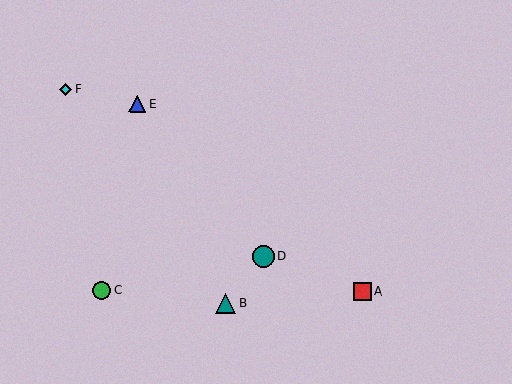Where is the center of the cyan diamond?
The center of the cyan diamond is at (66, 89).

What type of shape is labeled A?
Shape A is a red square.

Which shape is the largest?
The teal circle (labeled D) is the largest.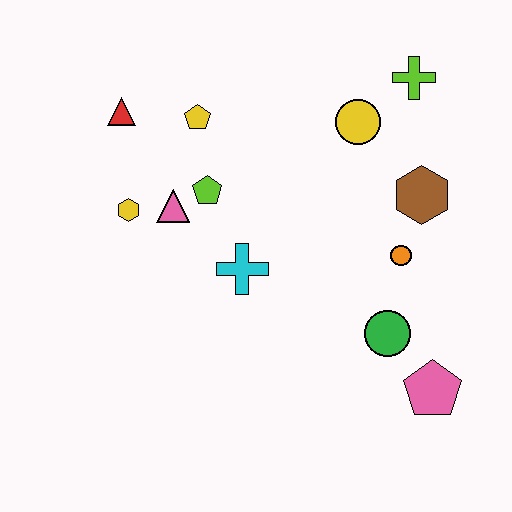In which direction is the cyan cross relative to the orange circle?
The cyan cross is to the left of the orange circle.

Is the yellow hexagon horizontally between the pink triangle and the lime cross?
No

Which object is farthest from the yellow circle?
The pink pentagon is farthest from the yellow circle.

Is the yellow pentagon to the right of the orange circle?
No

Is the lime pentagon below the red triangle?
Yes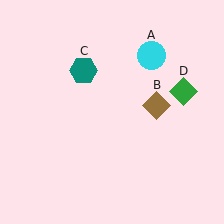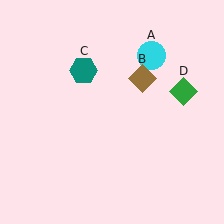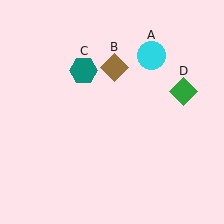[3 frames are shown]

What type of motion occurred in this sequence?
The brown diamond (object B) rotated counterclockwise around the center of the scene.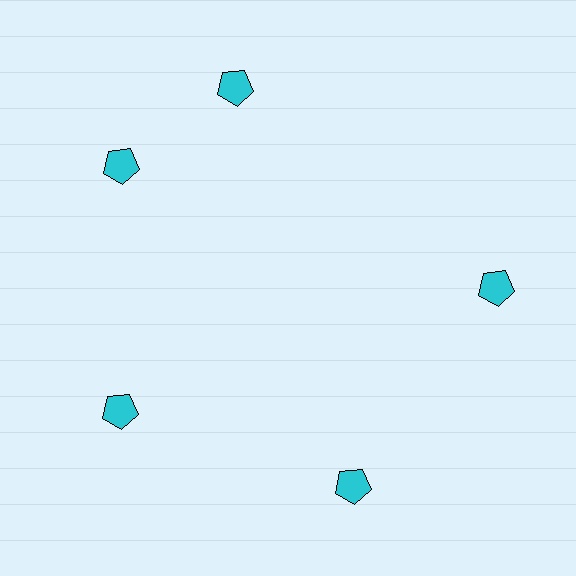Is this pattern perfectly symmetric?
No. The 5 cyan pentagons are arranged in a ring, but one element near the 1 o'clock position is rotated out of alignment along the ring, breaking the 5-fold rotational symmetry.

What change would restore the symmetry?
The symmetry would be restored by rotating it back into even spacing with its neighbors so that all 5 pentagons sit at equal angles and equal distance from the center.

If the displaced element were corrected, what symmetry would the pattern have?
It would have 5-fold rotational symmetry — the pattern would map onto itself every 72 degrees.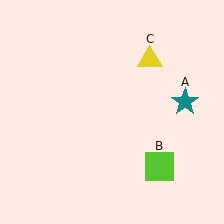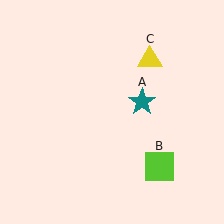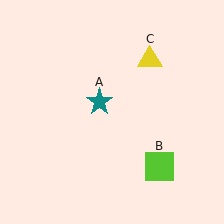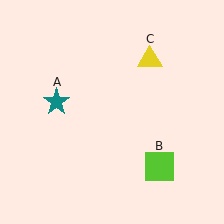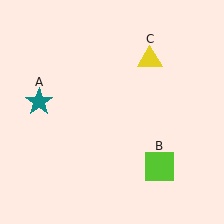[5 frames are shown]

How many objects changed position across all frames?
1 object changed position: teal star (object A).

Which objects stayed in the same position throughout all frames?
Lime square (object B) and yellow triangle (object C) remained stationary.